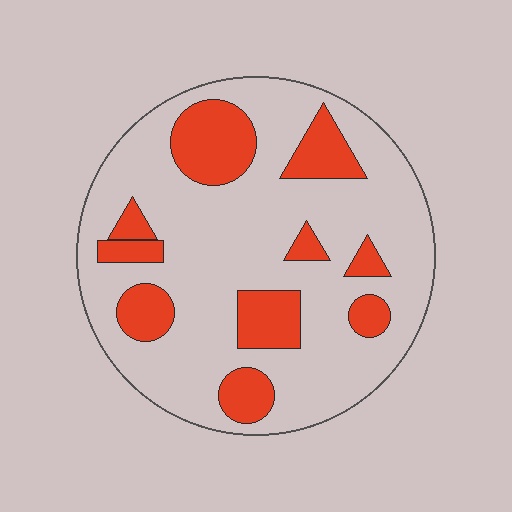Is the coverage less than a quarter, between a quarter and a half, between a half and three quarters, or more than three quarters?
Less than a quarter.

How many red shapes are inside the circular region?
10.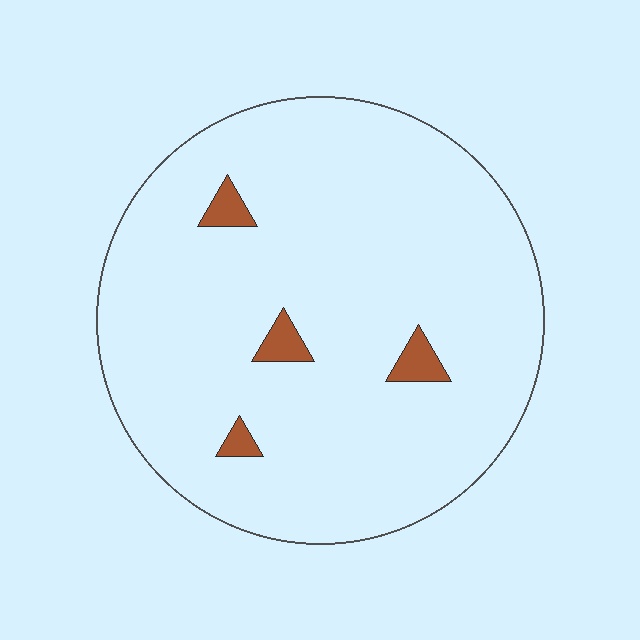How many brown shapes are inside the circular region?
4.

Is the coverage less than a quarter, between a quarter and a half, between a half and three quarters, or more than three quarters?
Less than a quarter.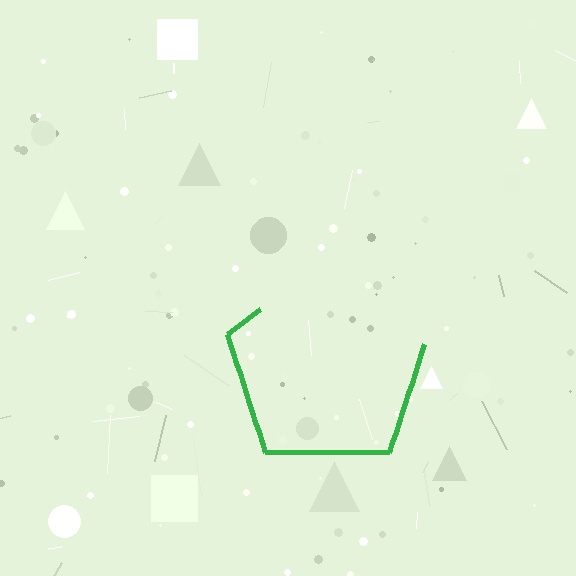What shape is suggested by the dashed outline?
The dashed outline suggests a pentagon.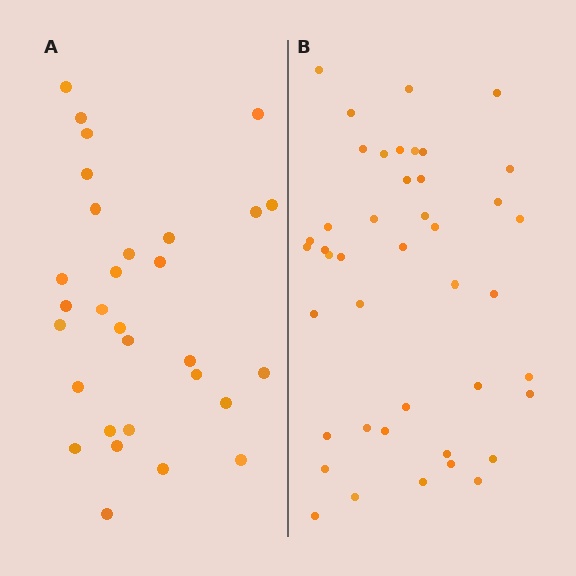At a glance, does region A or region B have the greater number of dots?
Region B (the right region) has more dots.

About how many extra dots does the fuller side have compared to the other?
Region B has approximately 15 more dots than region A.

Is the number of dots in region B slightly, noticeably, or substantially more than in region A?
Region B has noticeably more, but not dramatically so. The ratio is roughly 1.4 to 1.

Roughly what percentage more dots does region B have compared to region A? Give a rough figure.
About 45% more.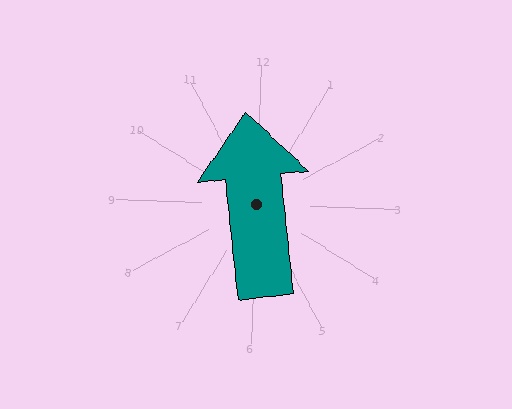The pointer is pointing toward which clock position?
Roughly 12 o'clock.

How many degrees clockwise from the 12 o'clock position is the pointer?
Approximately 352 degrees.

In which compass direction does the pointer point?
North.